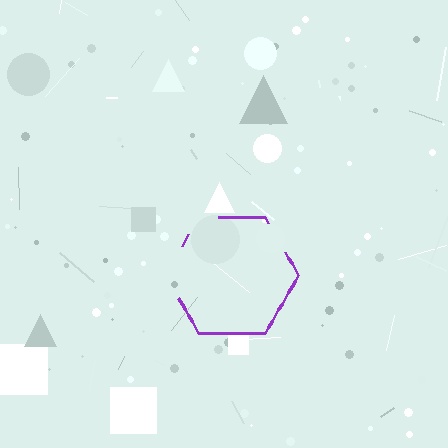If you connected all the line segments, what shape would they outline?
They would outline a hexagon.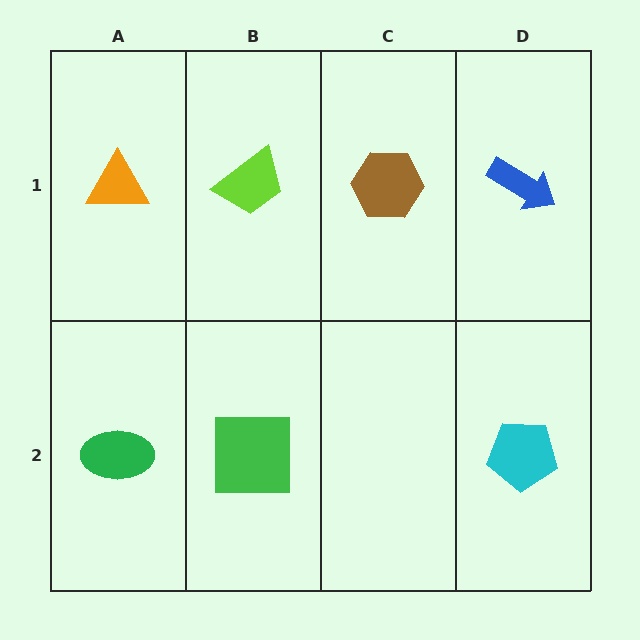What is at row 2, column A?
A green ellipse.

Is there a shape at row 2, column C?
No, that cell is empty.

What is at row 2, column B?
A green square.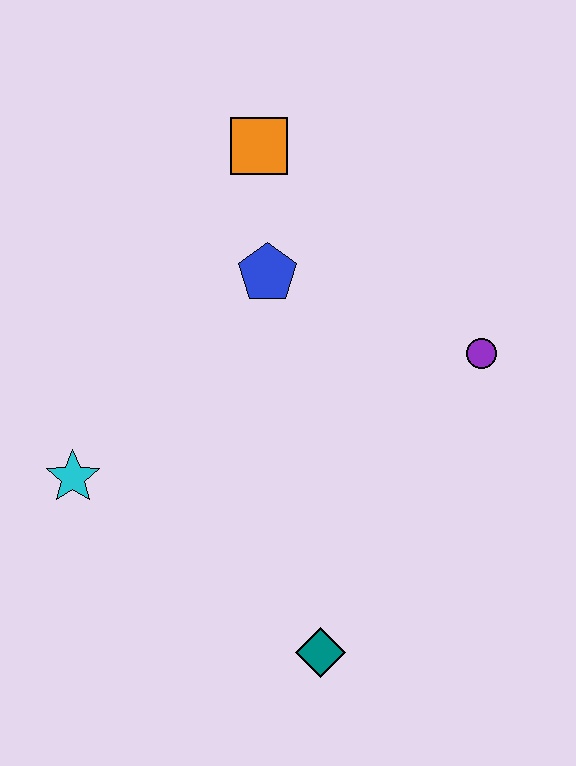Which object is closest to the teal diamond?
The cyan star is closest to the teal diamond.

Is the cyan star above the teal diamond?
Yes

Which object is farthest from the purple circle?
The cyan star is farthest from the purple circle.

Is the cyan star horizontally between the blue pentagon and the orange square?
No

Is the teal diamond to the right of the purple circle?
No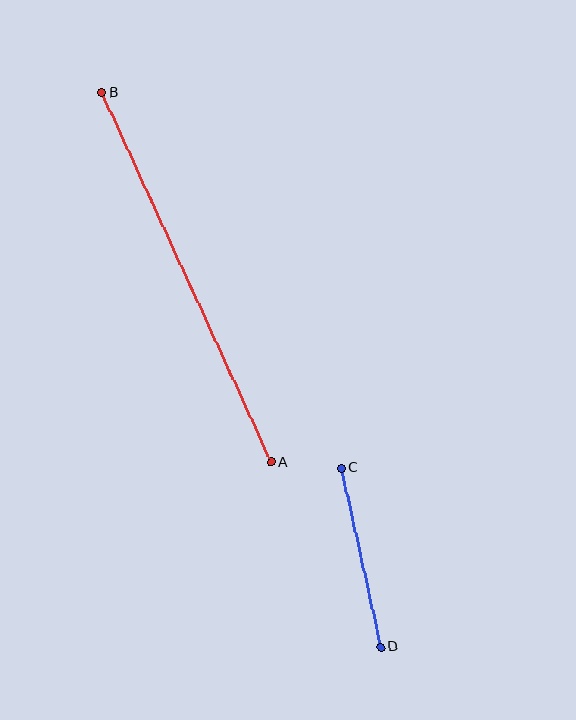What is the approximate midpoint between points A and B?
The midpoint is at approximately (186, 277) pixels.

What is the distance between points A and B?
The distance is approximately 407 pixels.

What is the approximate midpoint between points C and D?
The midpoint is at approximately (361, 557) pixels.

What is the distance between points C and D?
The distance is approximately 183 pixels.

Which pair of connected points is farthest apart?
Points A and B are farthest apart.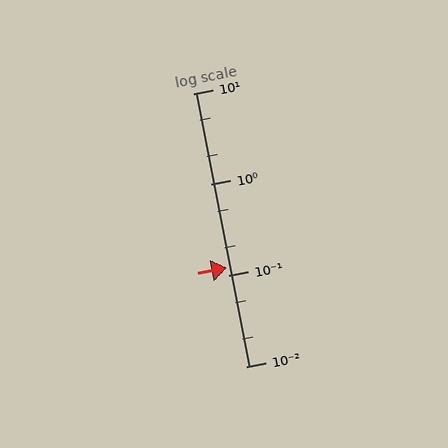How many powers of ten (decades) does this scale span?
The scale spans 3 decades, from 0.01 to 10.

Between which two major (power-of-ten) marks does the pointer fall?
The pointer is between 0.1 and 1.